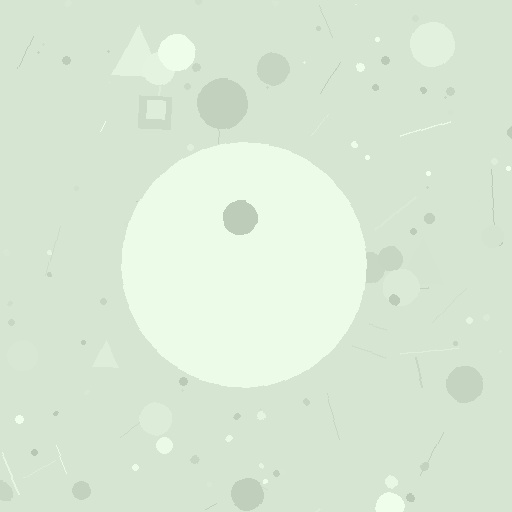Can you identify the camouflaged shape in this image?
The camouflaged shape is a circle.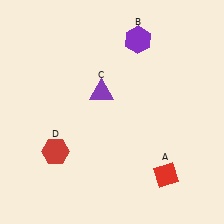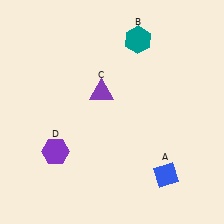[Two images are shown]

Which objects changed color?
A changed from red to blue. B changed from purple to teal. D changed from red to purple.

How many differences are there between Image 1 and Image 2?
There are 3 differences between the two images.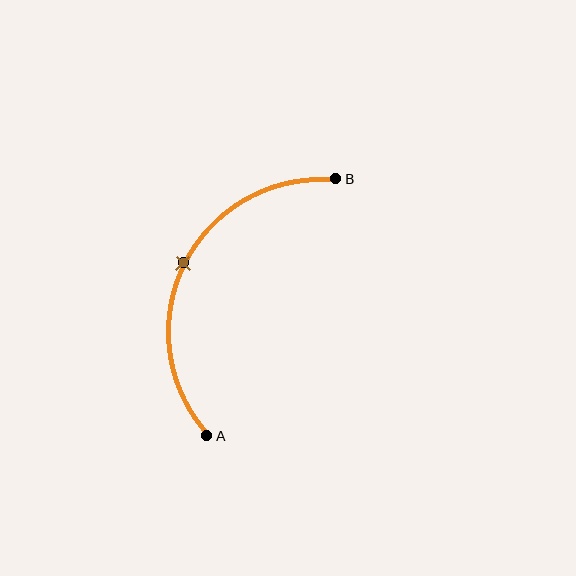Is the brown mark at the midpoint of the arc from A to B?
Yes. The brown mark lies on the arc at equal arc-length from both A and B — it is the arc midpoint.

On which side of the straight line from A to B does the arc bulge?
The arc bulges to the left of the straight line connecting A and B.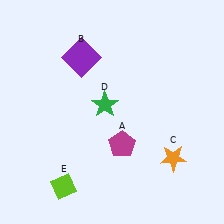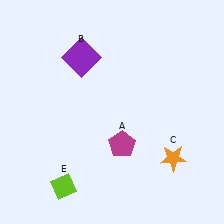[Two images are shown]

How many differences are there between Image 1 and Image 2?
There is 1 difference between the two images.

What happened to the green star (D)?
The green star (D) was removed in Image 2. It was in the top-left area of Image 1.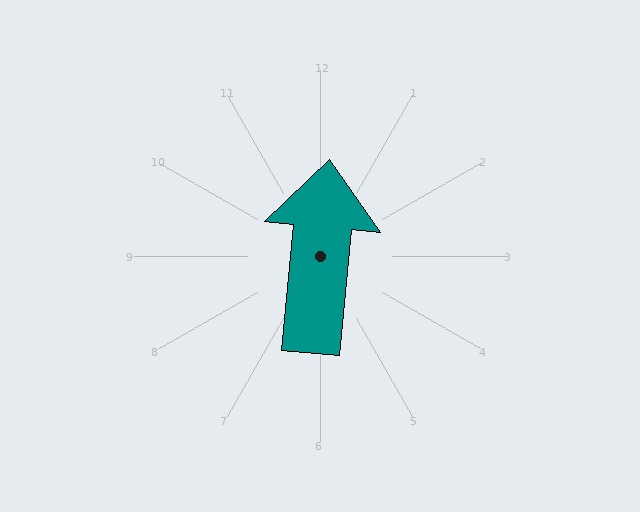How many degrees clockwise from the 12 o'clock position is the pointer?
Approximately 6 degrees.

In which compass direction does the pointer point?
North.